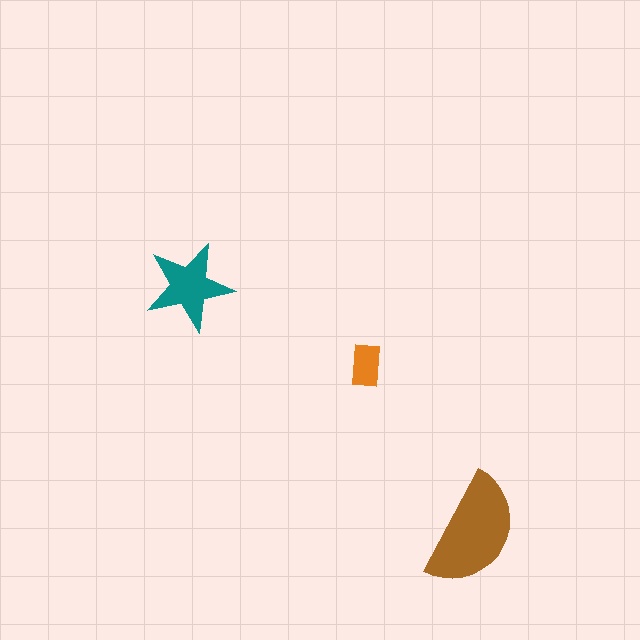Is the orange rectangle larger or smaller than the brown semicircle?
Smaller.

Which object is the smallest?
The orange rectangle.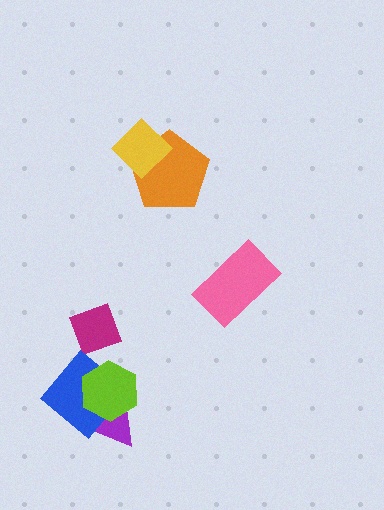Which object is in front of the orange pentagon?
The yellow diamond is in front of the orange pentagon.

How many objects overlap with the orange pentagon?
1 object overlaps with the orange pentagon.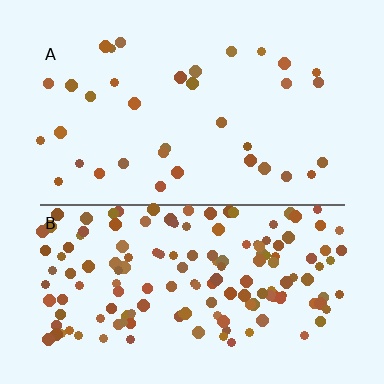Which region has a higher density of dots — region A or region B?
B (the bottom).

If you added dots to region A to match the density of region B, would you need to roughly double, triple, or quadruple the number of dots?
Approximately quadruple.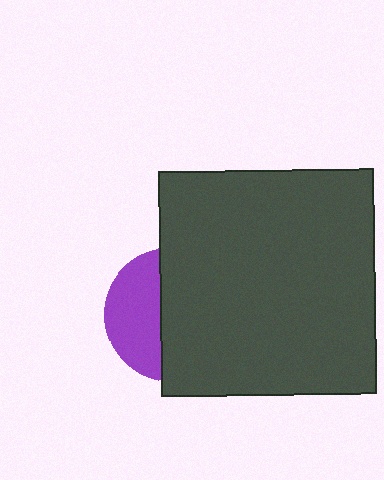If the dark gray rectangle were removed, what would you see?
You would see the complete purple circle.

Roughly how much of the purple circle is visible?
A small part of it is visible (roughly 40%).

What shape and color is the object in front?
The object in front is a dark gray rectangle.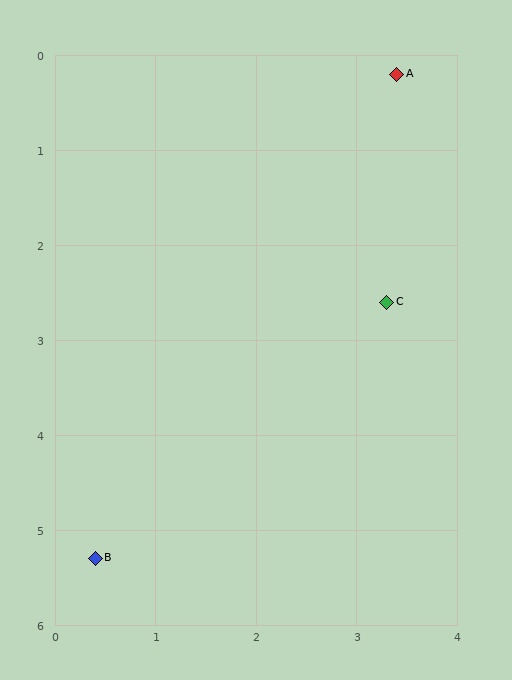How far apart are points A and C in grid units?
Points A and C are about 2.4 grid units apart.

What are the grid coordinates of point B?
Point B is at approximately (0.4, 5.3).